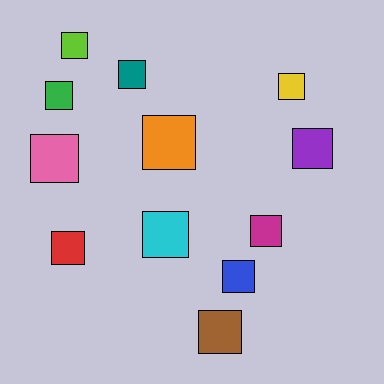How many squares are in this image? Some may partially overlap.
There are 12 squares.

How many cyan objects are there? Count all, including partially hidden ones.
There is 1 cyan object.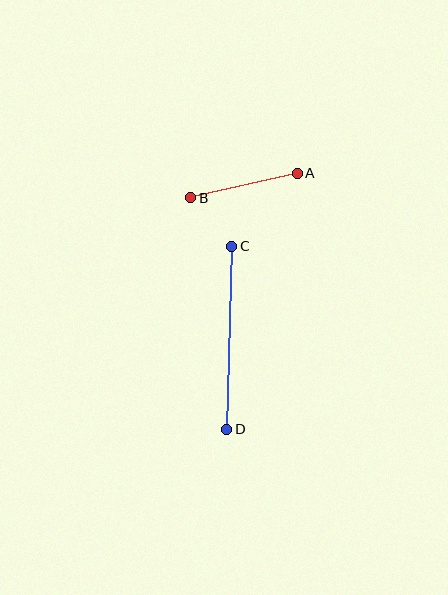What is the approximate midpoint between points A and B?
The midpoint is at approximately (244, 185) pixels.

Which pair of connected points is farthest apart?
Points C and D are farthest apart.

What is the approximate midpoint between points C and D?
The midpoint is at approximately (229, 338) pixels.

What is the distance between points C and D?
The distance is approximately 183 pixels.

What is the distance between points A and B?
The distance is approximately 109 pixels.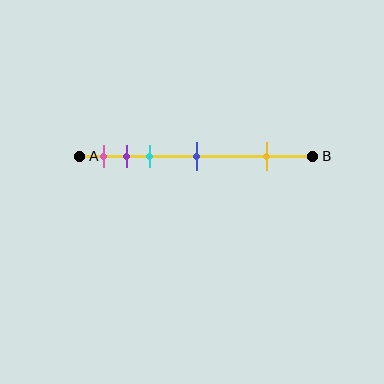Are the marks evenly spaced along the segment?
No, the marks are not evenly spaced.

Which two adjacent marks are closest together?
The purple and cyan marks are the closest adjacent pair.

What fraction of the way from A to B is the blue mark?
The blue mark is approximately 50% (0.5) of the way from A to B.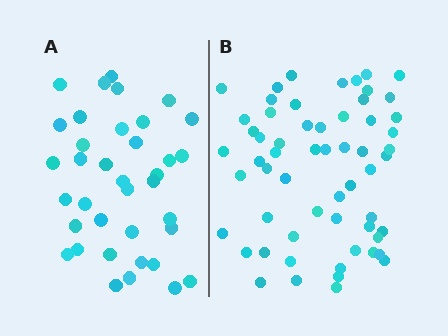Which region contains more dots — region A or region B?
Region B (the right region) has more dots.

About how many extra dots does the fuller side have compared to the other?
Region B has approximately 20 more dots than region A.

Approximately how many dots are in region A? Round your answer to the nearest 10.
About 40 dots. (The exact count is 37, which rounds to 40.)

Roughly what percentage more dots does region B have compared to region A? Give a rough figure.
About 60% more.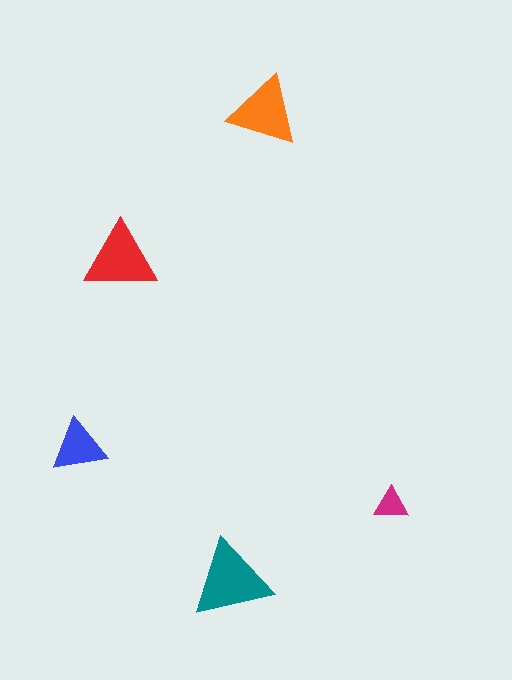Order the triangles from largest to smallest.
the teal one, the red one, the orange one, the blue one, the magenta one.